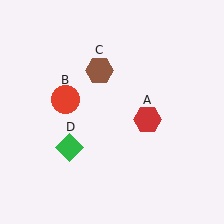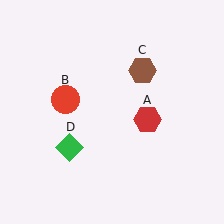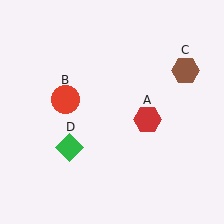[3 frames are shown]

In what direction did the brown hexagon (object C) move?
The brown hexagon (object C) moved right.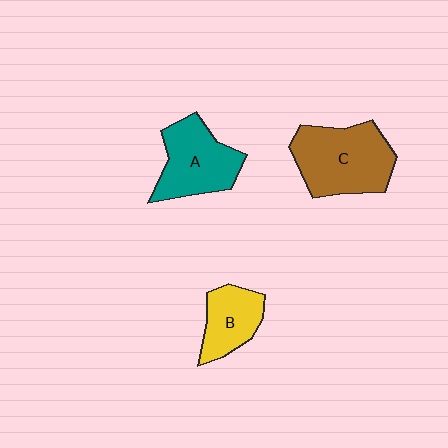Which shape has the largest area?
Shape C (brown).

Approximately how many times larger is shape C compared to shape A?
Approximately 1.2 times.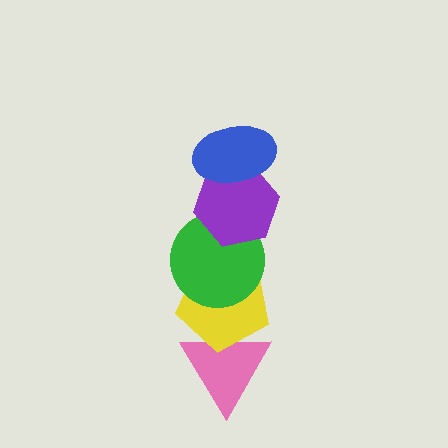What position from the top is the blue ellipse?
The blue ellipse is 1st from the top.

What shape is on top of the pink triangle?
The yellow pentagon is on top of the pink triangle.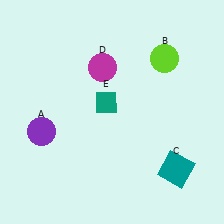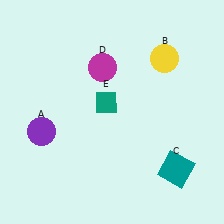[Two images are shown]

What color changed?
The circle (B) changed from lime in Image 1 to yellow in Image 2.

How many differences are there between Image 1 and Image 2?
There is 1 difference between the two images.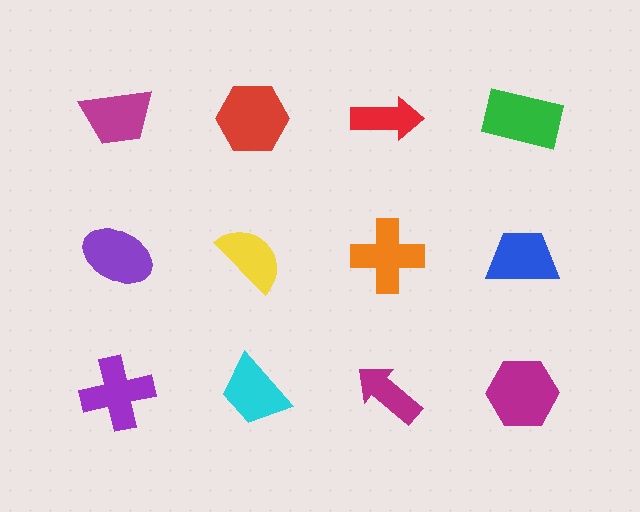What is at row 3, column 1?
A purple cross.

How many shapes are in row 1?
4 shapes.